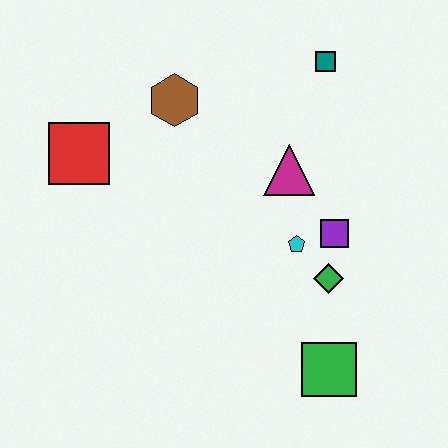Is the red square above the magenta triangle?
Yes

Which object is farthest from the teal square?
The green square is farthest from the teal square.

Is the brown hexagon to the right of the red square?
Yes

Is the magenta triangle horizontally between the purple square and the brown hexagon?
Yes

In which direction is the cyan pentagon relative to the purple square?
The cyan pentagon is to the left of the purple square.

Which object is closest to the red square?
The brown hexagon is closest to the red square.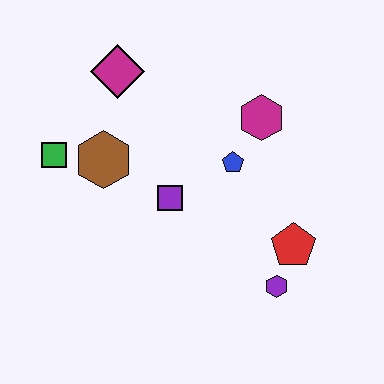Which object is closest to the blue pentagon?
The magenta hexagon is closest to the blue pentagon.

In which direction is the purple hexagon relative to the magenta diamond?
The purple hexagon is below the magenta diamond.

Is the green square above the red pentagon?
Yes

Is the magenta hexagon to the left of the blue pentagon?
No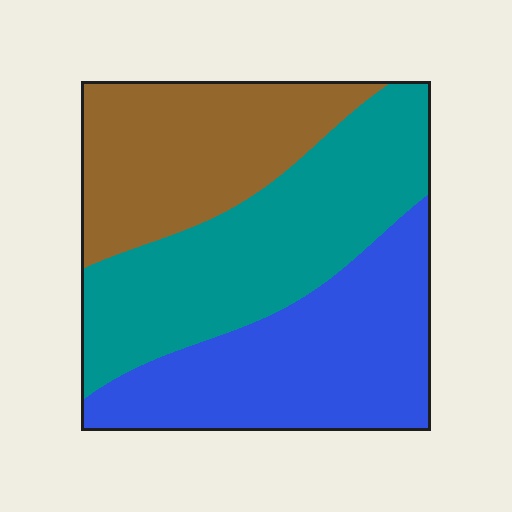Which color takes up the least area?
Brown, at roughly 30%.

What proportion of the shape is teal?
Teal covers 37% of the shape.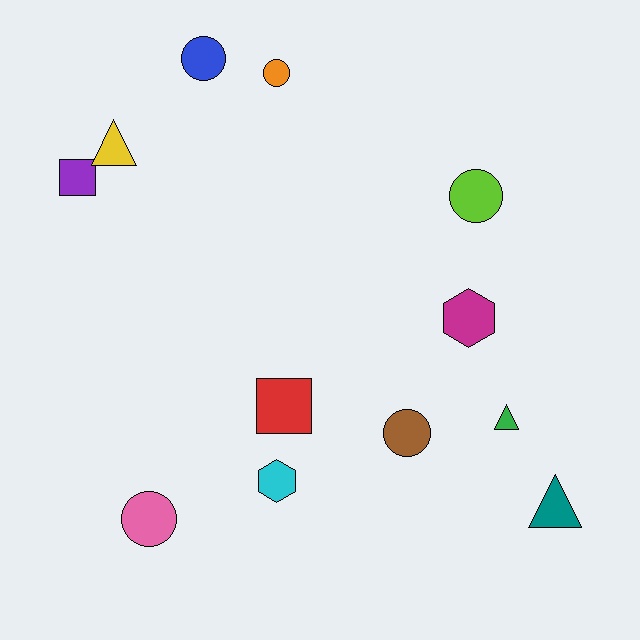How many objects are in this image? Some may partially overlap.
There are 12 objects.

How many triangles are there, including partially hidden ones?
There are 3 triangles.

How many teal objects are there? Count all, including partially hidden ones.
There is 1 teal object.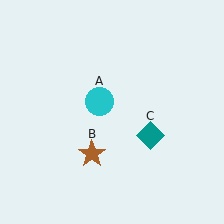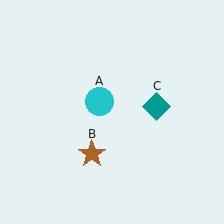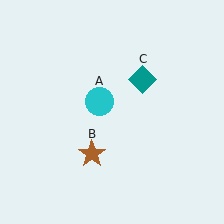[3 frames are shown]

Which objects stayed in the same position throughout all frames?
Cyan circle (object A) and brown star (object B) remained stationary.